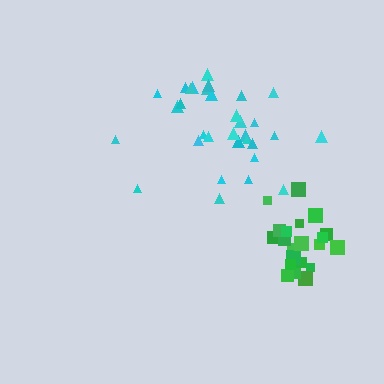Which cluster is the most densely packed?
Green.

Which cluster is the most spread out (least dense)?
Cyan.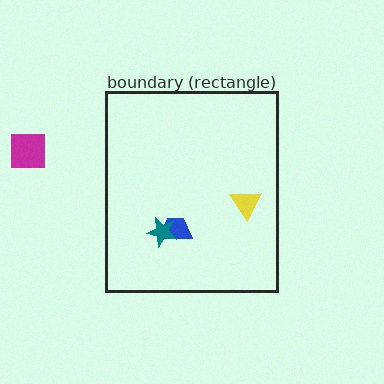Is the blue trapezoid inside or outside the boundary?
Inside.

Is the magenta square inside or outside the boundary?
Outside.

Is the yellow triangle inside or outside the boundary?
Inside.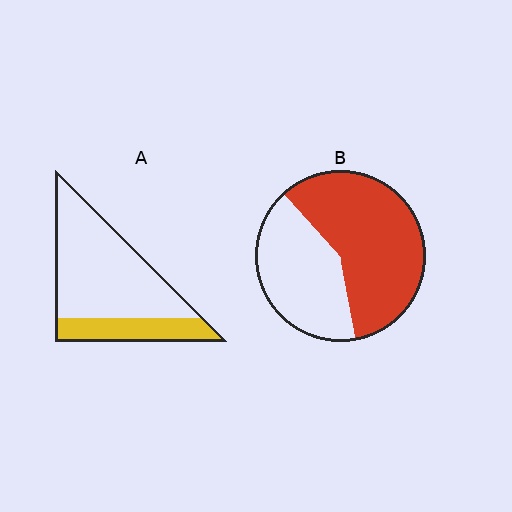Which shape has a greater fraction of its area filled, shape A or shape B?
Shape B.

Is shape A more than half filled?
No.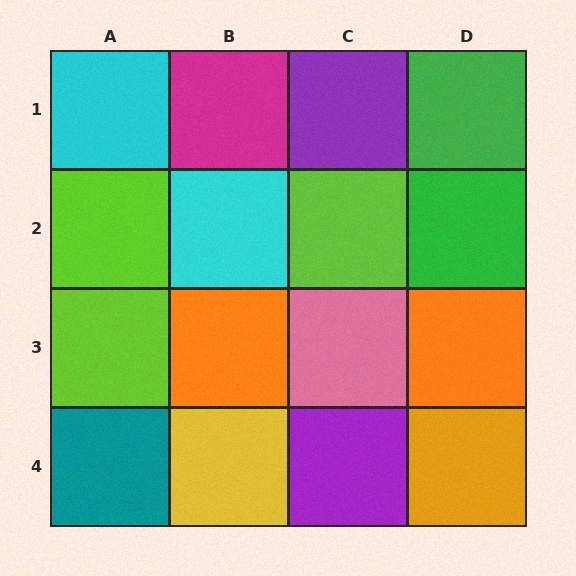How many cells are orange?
3 cells are orange.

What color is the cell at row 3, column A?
Lime.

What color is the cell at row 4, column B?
Yellow.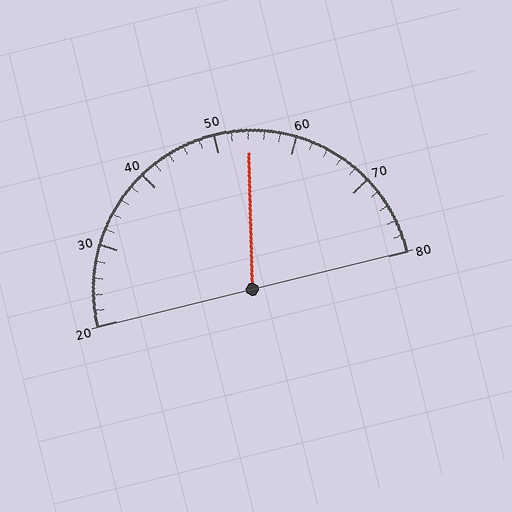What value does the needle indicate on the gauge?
The needle indicates approximately 54.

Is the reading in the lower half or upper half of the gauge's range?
The reading is in the upper half of the range (20 to 80).